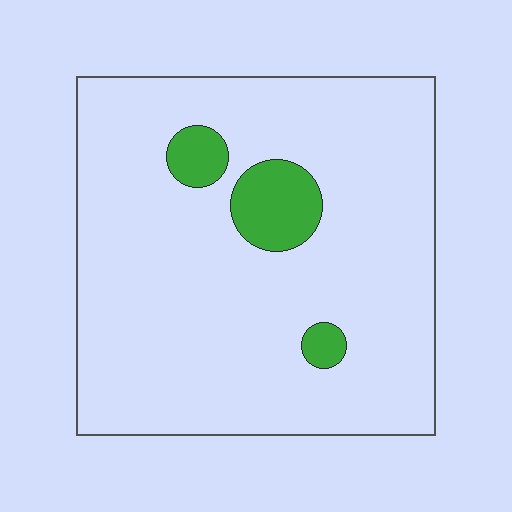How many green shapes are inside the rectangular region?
3.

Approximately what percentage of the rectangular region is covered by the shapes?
Approximately 10%.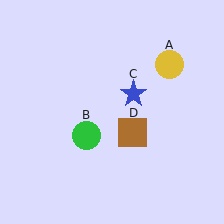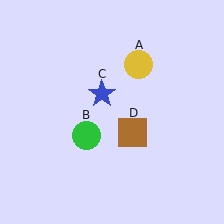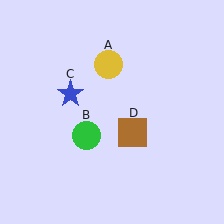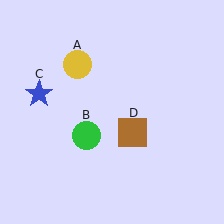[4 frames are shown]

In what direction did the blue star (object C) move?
The blue star (object C) moved left.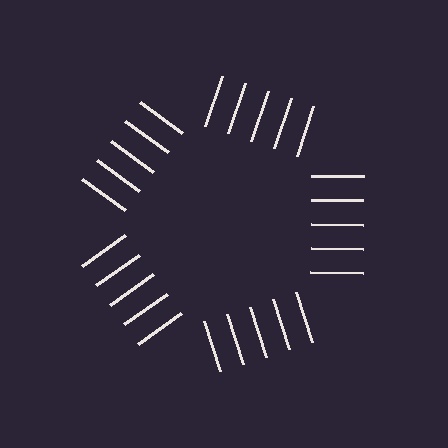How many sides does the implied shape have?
5 sides — the line-ends trace a pentagon.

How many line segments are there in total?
25 — 5 along each of the 5 edges.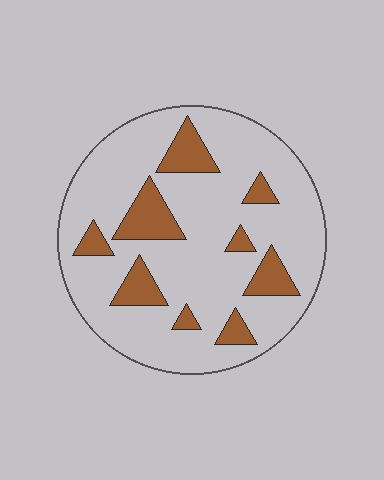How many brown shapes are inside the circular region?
9.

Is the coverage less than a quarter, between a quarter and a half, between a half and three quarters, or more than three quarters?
Less than a quarter.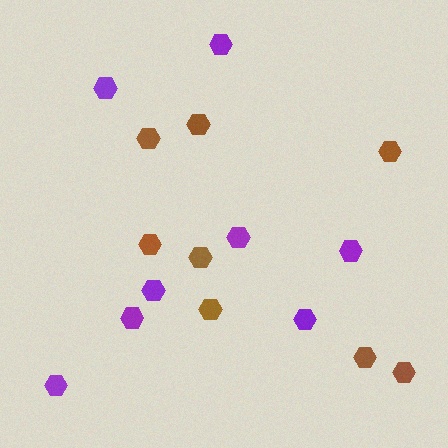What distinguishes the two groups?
There are 2 groups: one group of purple hexagons (8) and one group of brown hexagons (8).